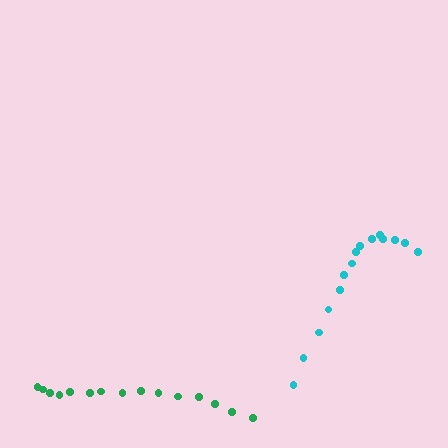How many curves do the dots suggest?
There are 2 distinct paths.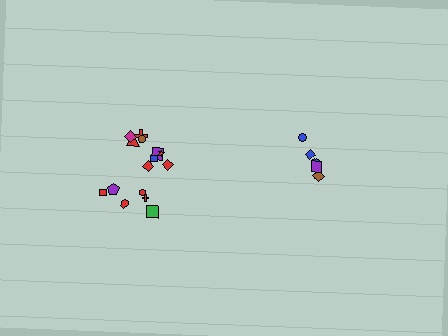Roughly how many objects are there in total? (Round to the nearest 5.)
Roughly 20 objects in total.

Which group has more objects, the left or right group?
The left group.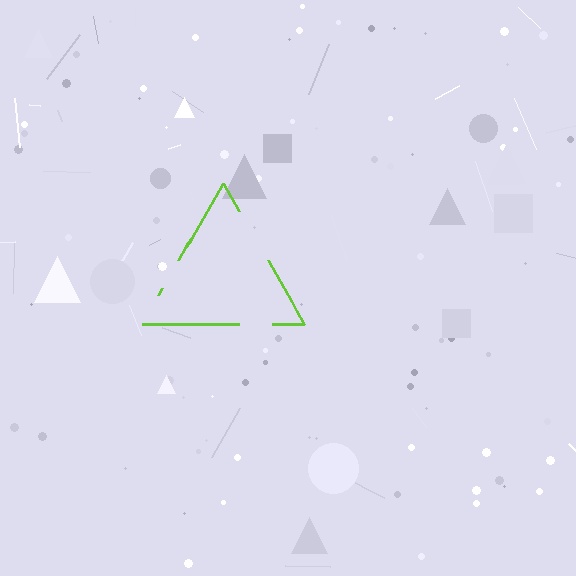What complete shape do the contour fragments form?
The contour fragments form a triangle.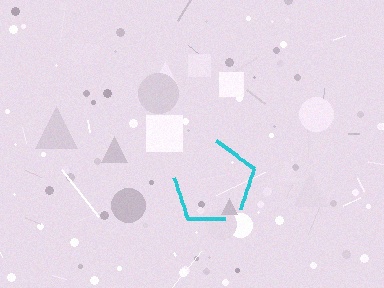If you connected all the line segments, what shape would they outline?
They would outline a pentagon.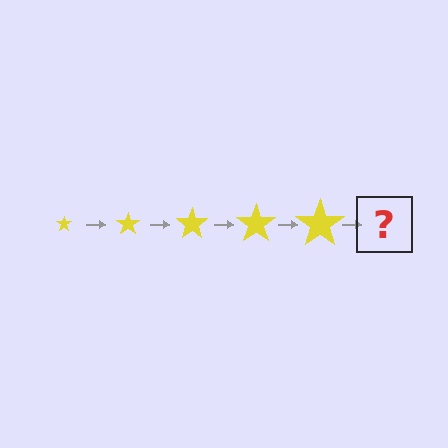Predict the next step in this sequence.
The next step is a yellow star, larger than the previous one.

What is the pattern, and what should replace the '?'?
The pattern is that the star gets progressively larger each step. The '?' should be a yellow star, larger than the previous one.